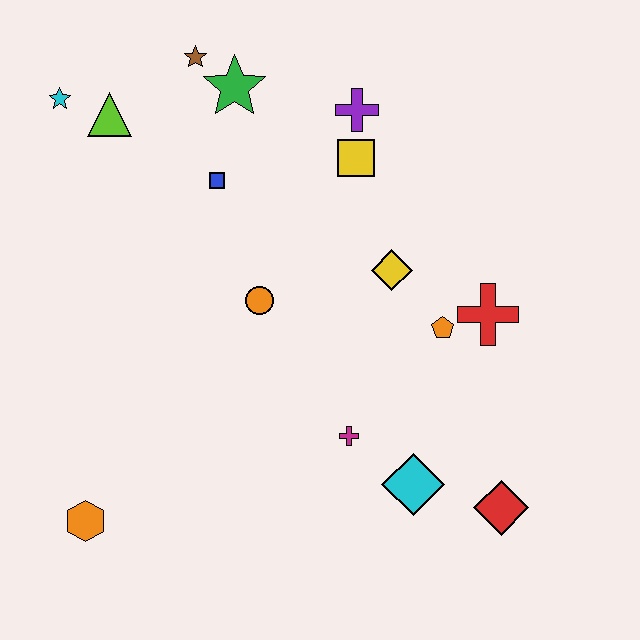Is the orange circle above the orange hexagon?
Yes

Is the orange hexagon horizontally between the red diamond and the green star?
No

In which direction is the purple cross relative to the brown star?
The purple cross is to the right of the brown star.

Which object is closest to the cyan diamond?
The magenta cross is closest to the cyan diamond.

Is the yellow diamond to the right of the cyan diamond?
No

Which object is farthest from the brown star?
The red diamond is farthest from the brown star.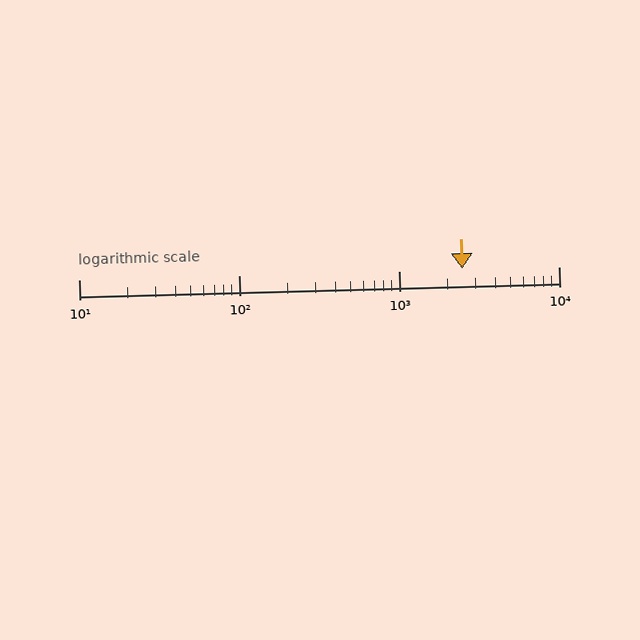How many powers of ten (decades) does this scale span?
The scale spans 3 decades, from 10 to 10000.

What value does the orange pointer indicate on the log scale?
The pointer indicates approximately 2500.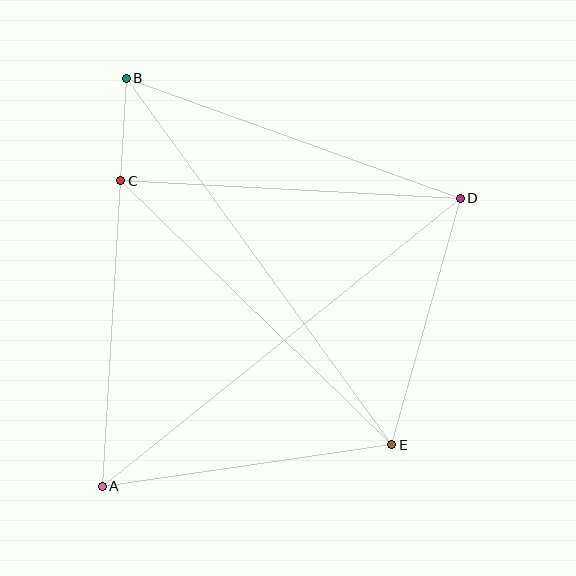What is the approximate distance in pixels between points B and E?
The distance between B and E is approximately 453 pixels.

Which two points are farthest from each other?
Points A and D are farthest from each other.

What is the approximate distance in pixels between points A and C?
The distance between A and C is approximately 306 pixels.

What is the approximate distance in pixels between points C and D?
The distance between C and D is approximately 340 pixels.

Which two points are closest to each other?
Points B and C are closest to each other.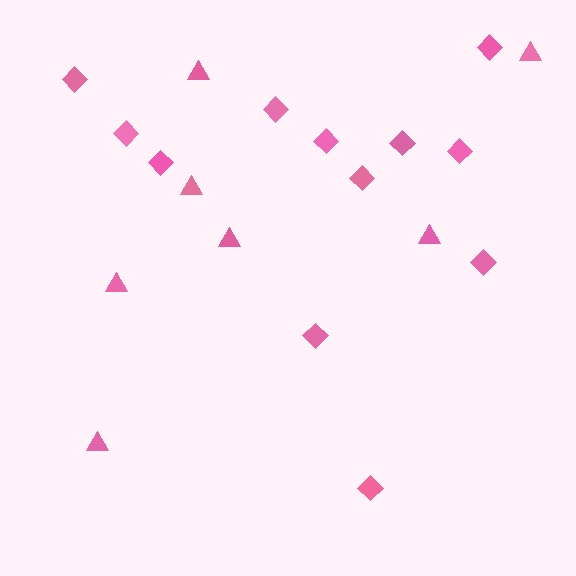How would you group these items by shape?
There are 2 groups: one group of diamonds (12) and one group of triangles (7).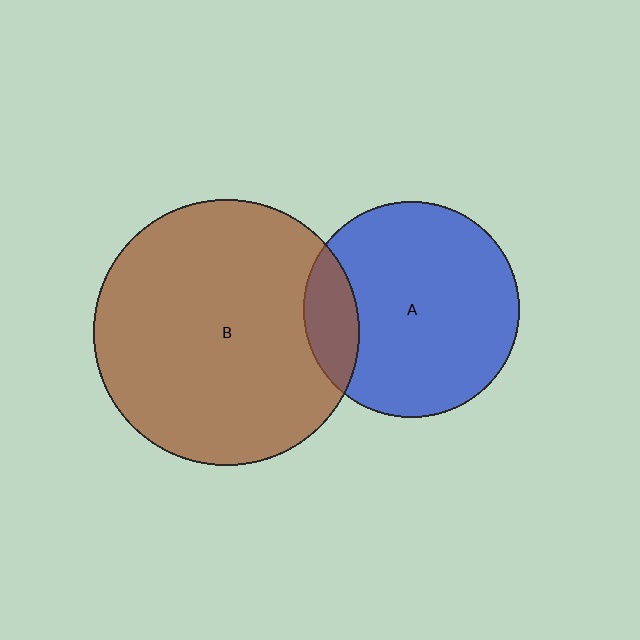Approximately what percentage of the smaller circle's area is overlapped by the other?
Approximately 15%.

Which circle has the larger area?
Circle B (brown).